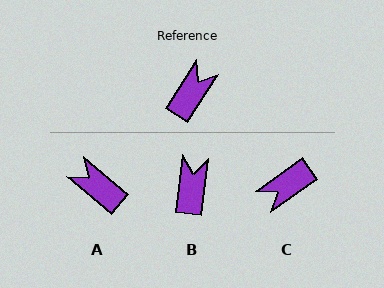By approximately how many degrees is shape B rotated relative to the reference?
Approximately 25 degrees counter-clockwise.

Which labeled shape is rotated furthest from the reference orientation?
C, about 158 degrees away.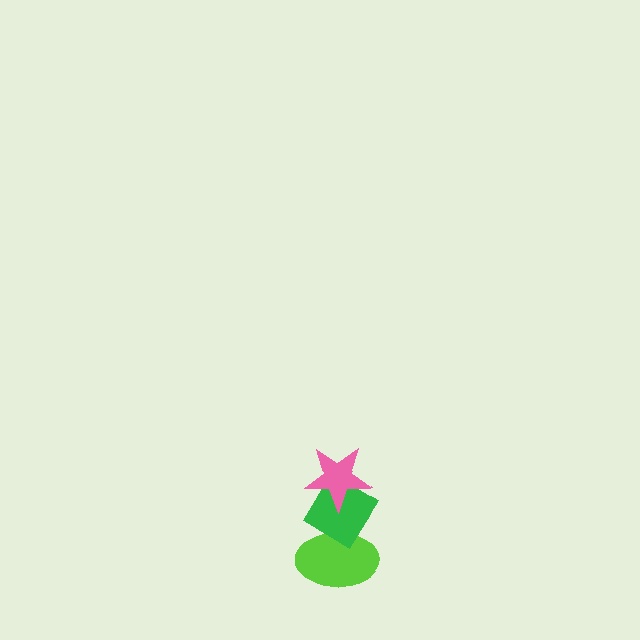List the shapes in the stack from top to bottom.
From top to bottom: the pink star, the green diamond, the lime ellipse.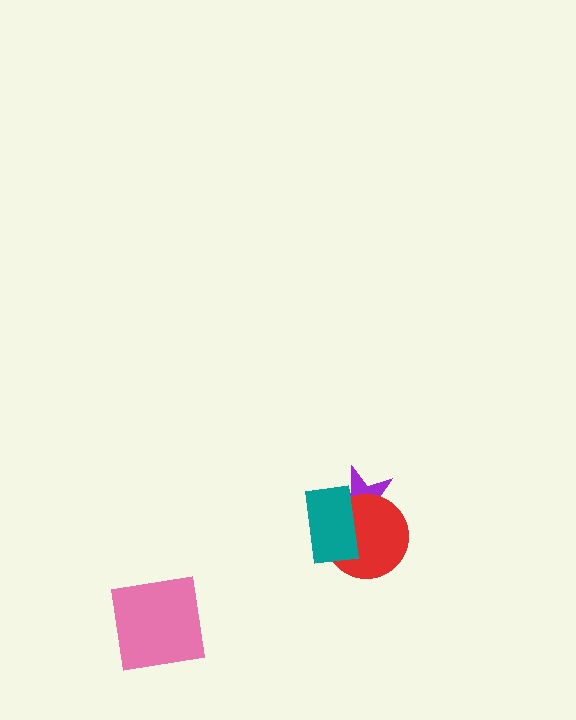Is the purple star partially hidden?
Yes, it is partially covered by another shape.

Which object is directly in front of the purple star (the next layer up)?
The red circle is directly in front of the purple star.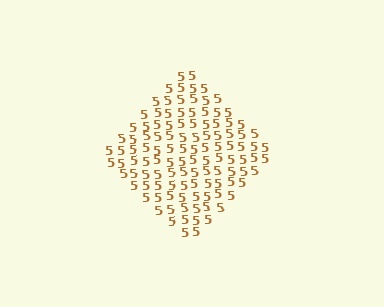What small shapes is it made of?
It is made of small digit 5's.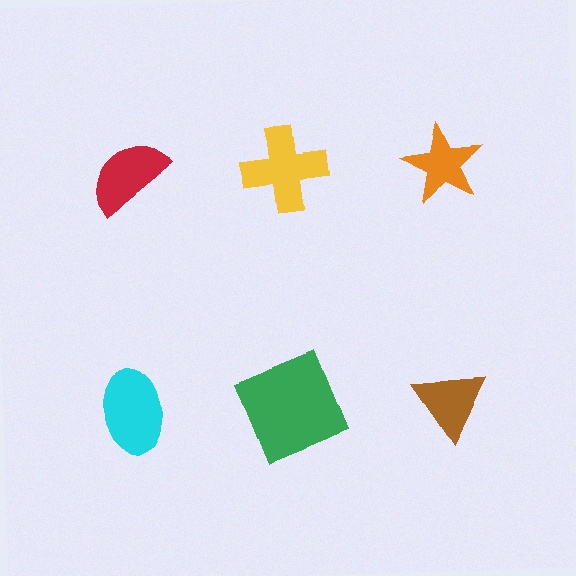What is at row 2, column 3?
A brown triangle.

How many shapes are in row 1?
3 shapes.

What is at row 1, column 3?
An orange star.